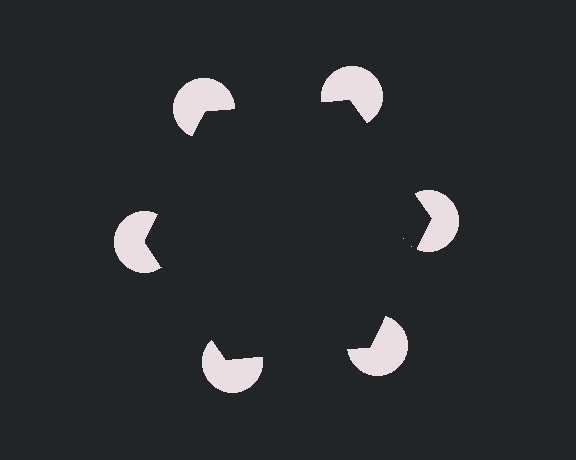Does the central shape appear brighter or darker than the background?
It typically appears slightly darker than the background, even though no actual brightness change is drawn.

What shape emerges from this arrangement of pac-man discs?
An illusory hexagon — its edges are inferred from the aligned wedge cuts in the pac-man discs, not physically drawn.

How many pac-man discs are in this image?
There are 6 — one at each vertex of the illusory hexagon.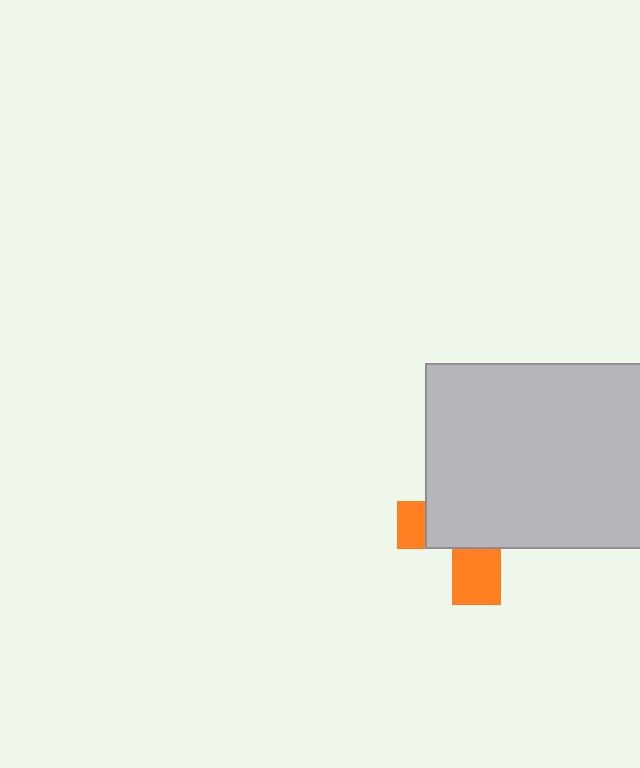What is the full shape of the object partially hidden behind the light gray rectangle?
The partially hidden object is an orange cross.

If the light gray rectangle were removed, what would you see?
You would see the complete orange cross.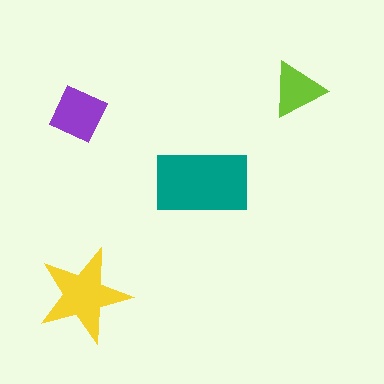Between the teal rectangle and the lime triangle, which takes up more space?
The teal rectangle.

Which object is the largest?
The teal rectangle.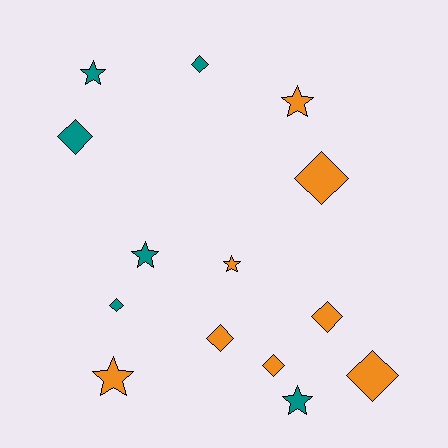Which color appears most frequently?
Orange, with 8 objects.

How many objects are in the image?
There are 14 objects.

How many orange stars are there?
There are 3 orange stars.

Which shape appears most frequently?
Diamond, with 8 objects.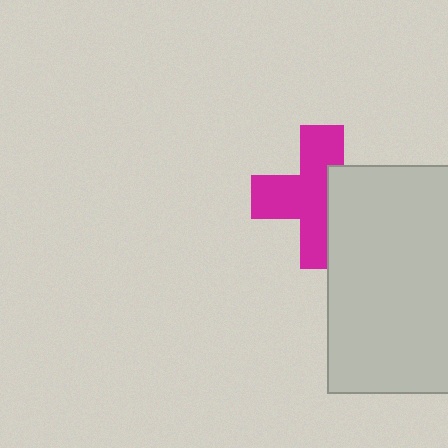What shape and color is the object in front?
The object in front is a light gray rectangle.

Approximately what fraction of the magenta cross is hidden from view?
Roughly 36% of the magenta cross is hidden behind the light gray rectangle.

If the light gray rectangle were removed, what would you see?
You would see the complete magenta cross.